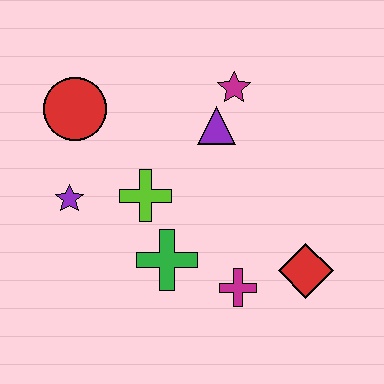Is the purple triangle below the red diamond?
No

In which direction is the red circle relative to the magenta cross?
The red circle is above the magenta cross.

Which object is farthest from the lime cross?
The red diamond is farthest from the lime cross.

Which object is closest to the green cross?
The lime cross is closest to the green cross.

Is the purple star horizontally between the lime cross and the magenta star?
No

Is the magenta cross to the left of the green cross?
No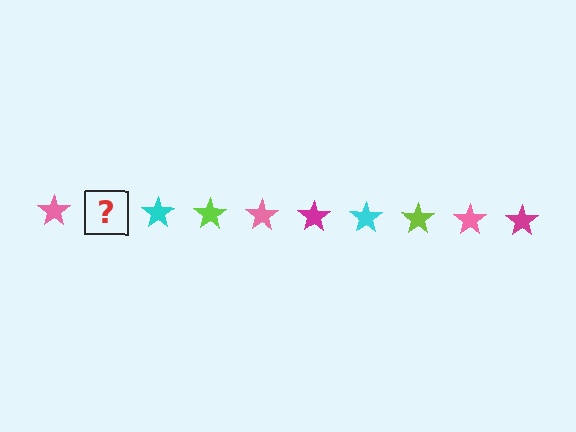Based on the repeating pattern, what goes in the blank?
The blank should be a magenta star.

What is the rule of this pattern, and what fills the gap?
The rule is that the pattern cycles through pink, magenta, cyan, lime stars. The gap should be filled with a magenta star.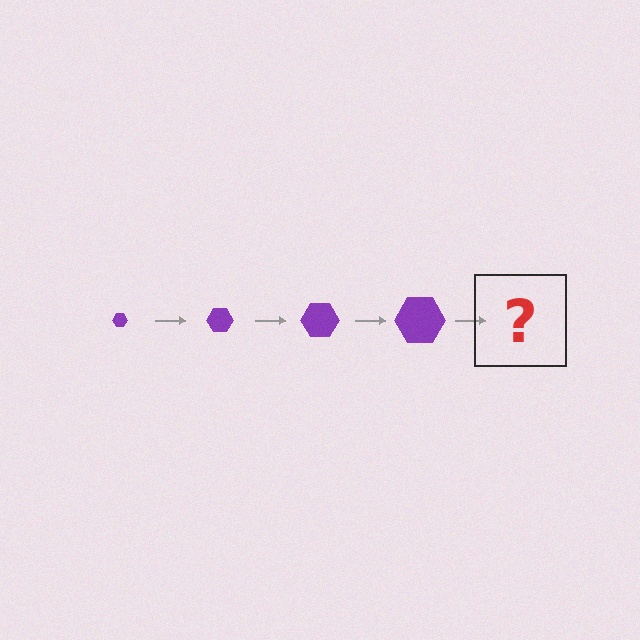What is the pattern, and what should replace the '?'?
The pattern is that the hexagon gets progressively larger each step. The '?' should be a purple hexagon, larger than the previous one.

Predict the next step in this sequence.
The next step is a purple hexagon, larger than the previous one.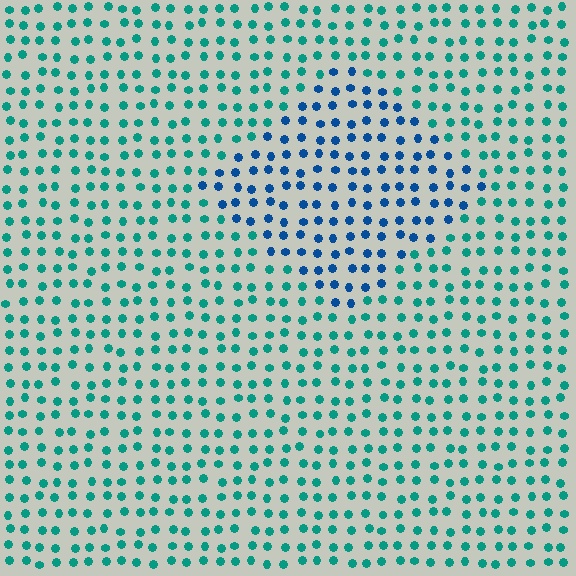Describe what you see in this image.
The image is filled with small teal elements in a uniform arrangement. A diamond-shaped region is visible where the elements are tinted to a slightly different hue, forming a subtle color boundary.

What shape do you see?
I see a diamond.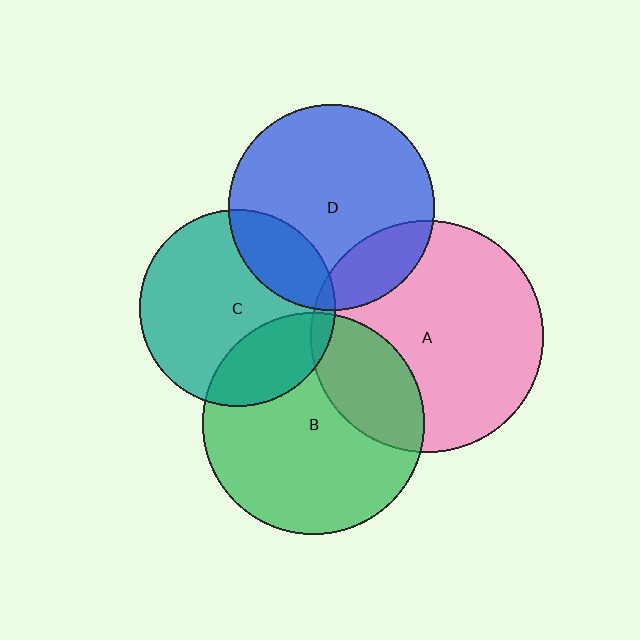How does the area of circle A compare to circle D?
Approximately 1.3 times.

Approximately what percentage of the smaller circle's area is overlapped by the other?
Approximately 25%.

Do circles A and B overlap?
Yes.